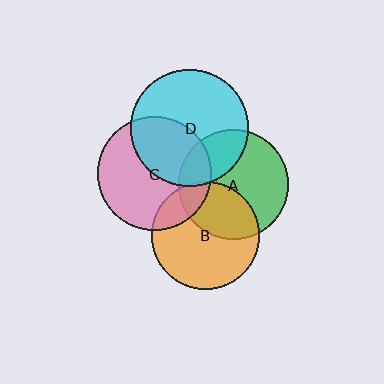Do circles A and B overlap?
Yes.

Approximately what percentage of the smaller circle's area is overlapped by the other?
Approximately 35%.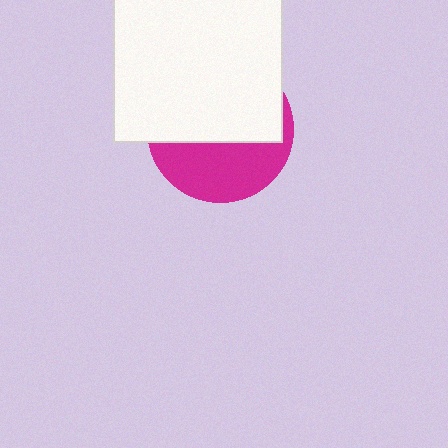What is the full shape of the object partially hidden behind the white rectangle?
The partially hidden object is a magenta circle.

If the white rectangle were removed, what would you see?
You would see the complete magenta circle.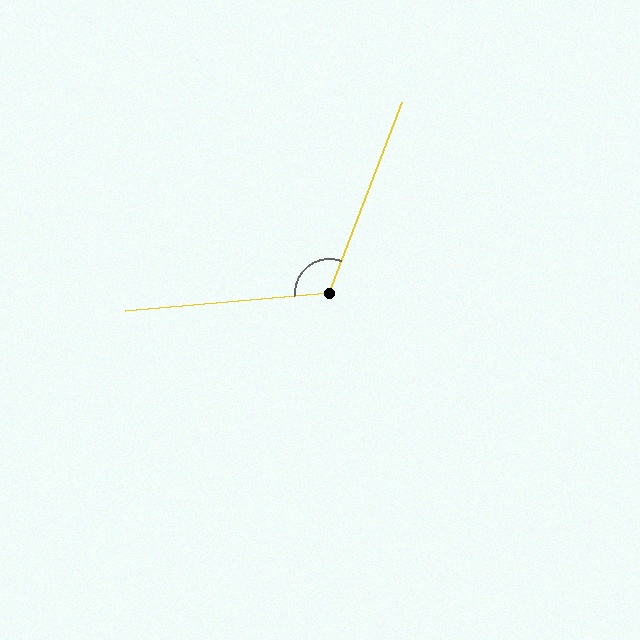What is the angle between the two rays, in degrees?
Approximately 116 degrees.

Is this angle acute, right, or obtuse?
It is obtuse.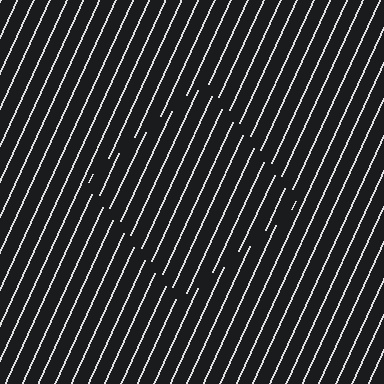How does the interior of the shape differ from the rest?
The interior of the shape contains the same grating, shifted by half a period — the contour is defined by the phase discontinuity where line-ends from the inner and outer gratings abut.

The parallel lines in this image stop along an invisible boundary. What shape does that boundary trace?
An illusory square. The interior of the shape contains the same grating, shifted by half a period — the contour is defined by the phase discontinuity where line-ends from the inner and outer gratings abut.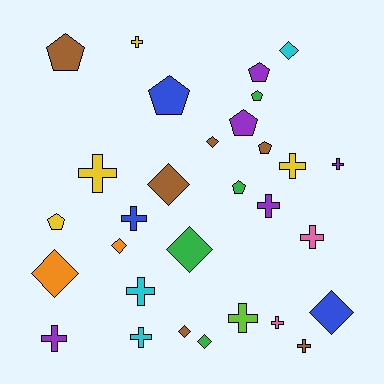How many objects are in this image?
There are 30 objects.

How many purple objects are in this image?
There are 5 purple objects.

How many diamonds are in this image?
There are 9 diamonds.